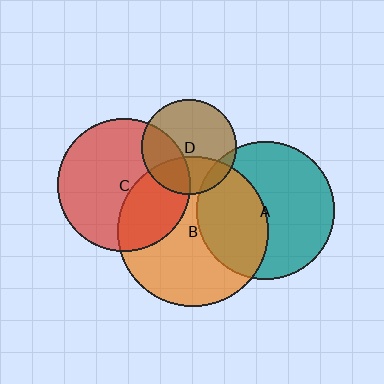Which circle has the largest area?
Circle B (orange).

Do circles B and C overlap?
Yes.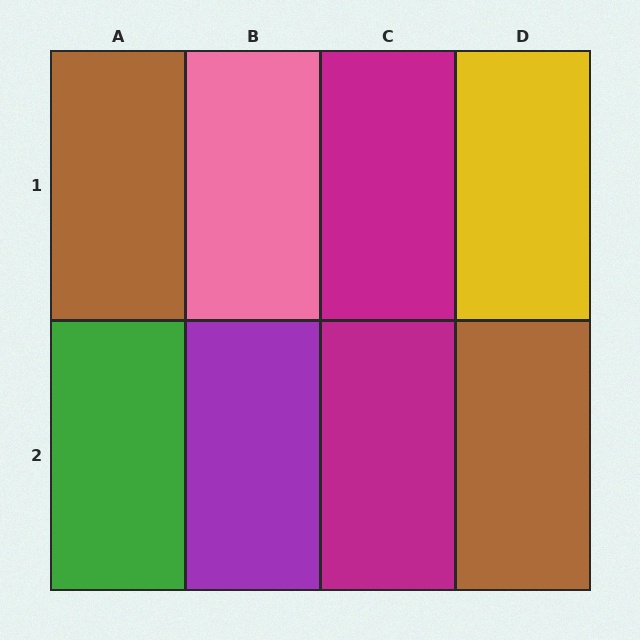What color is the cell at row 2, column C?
Magenta.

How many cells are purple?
1 cell is purple.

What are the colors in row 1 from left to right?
Brown, pink, magenta, yellow.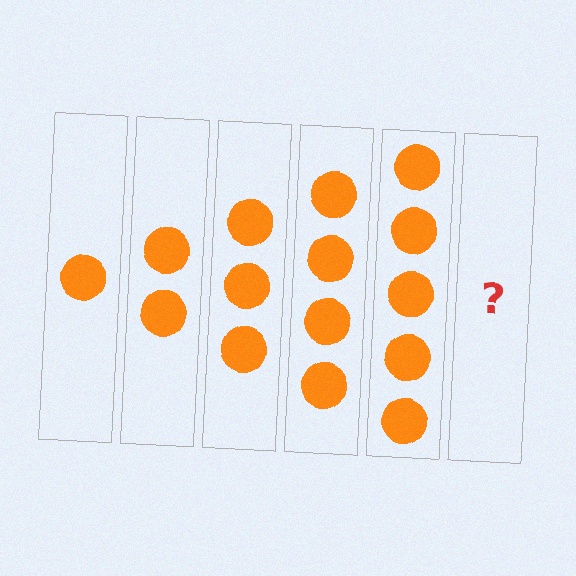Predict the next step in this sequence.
The next step is 6 circles.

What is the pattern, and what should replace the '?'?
The pattern is that each step adds one more circle. The '?' should be 6 circles.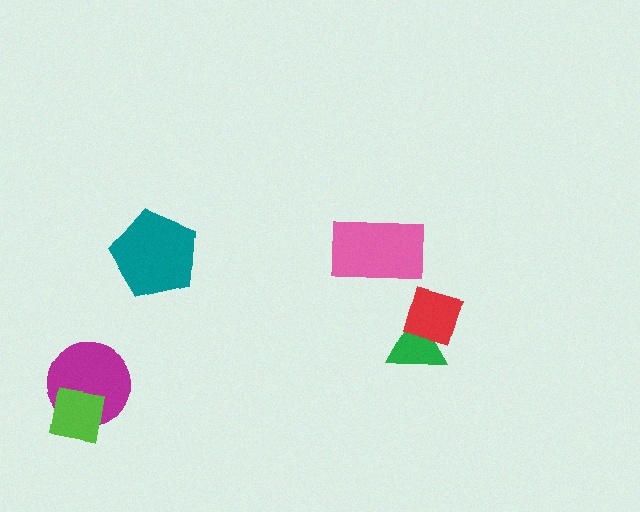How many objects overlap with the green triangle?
1 object overlaps with the green triangle.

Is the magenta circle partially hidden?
Yes, it is partially covered by another shape.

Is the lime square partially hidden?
No, no other shape covers it.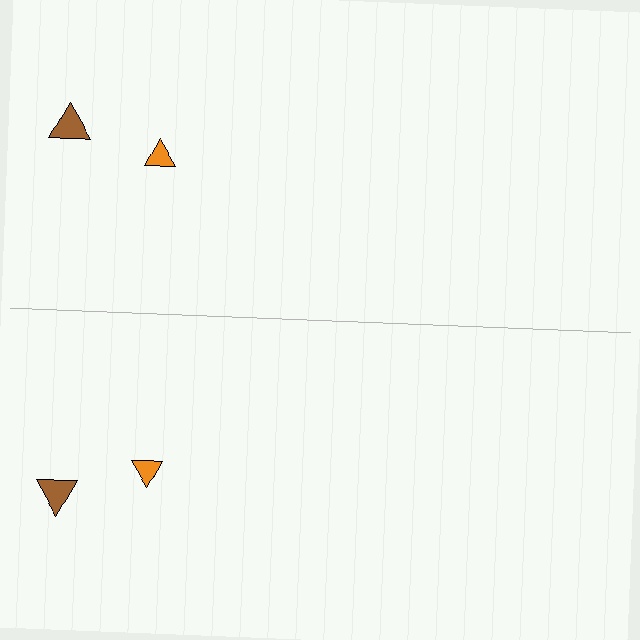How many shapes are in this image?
There are 4 shapes in this image.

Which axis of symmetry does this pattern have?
The pattern has a horizontal axis of symmetry running through the center of the image.